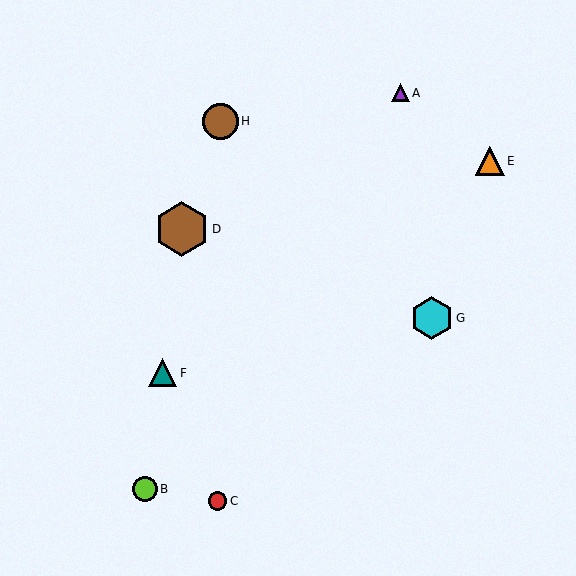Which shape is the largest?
The brown hexagon (labeled D) is the largest.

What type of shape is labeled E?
Shape E is an orange triangle.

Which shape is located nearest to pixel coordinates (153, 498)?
The lime circle (labeled B) at (145, 489) is nearest to that location.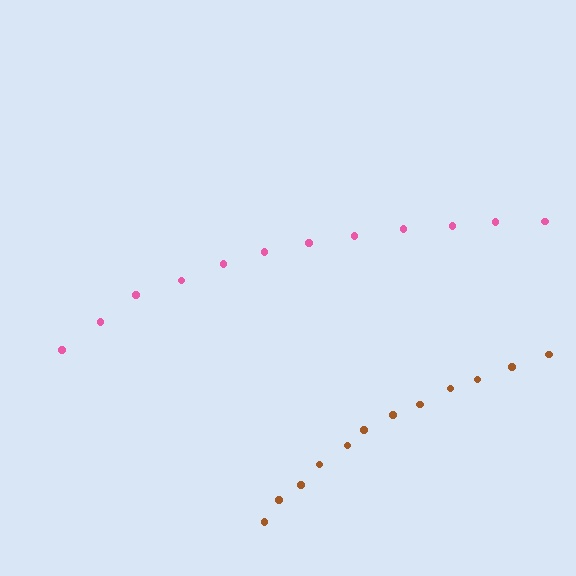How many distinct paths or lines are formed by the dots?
There are 2 distinct paths.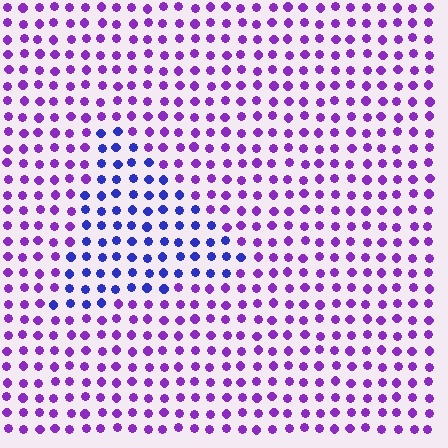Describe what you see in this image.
The image is filled with small purple elements in a uniform arrangement. A triangle-shaped region is visible where the elements are tinted to a slightly different hue, forming a subtle color boundary.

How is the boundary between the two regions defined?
The boundary is defined purely by a slight shift in hue (about 41 degrees). Spacing, size, and orientation are identical on both sides.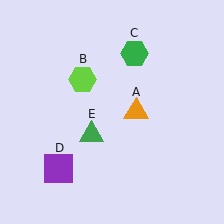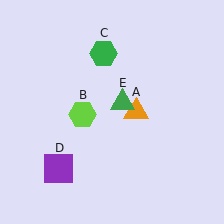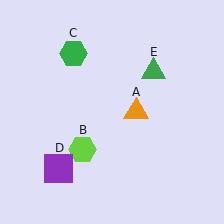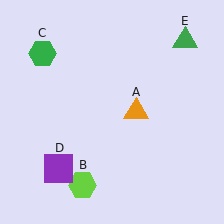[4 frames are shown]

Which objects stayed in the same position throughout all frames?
Orange triangle (object A) and purple square (object D) remained stationary.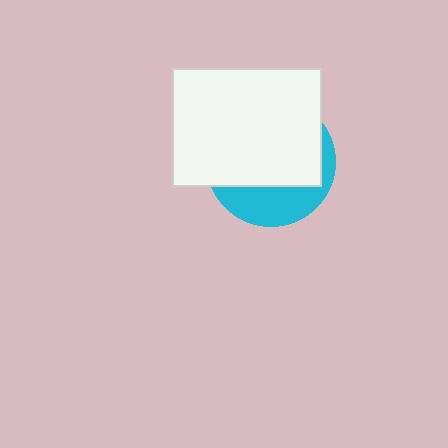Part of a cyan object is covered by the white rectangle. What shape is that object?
It is a circle.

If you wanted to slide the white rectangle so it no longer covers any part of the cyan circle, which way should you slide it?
Slide it up — that is the most direct way to separate the two shapes.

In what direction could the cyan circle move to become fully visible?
The cyan circle could move down. That would shift it out from behind the white rectangle entirely.